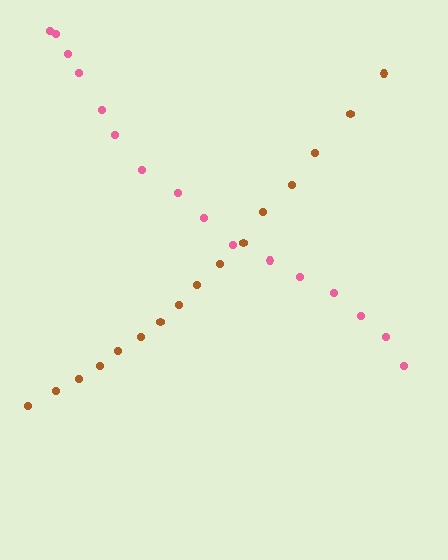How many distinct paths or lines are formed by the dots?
There are 2 distinct paths.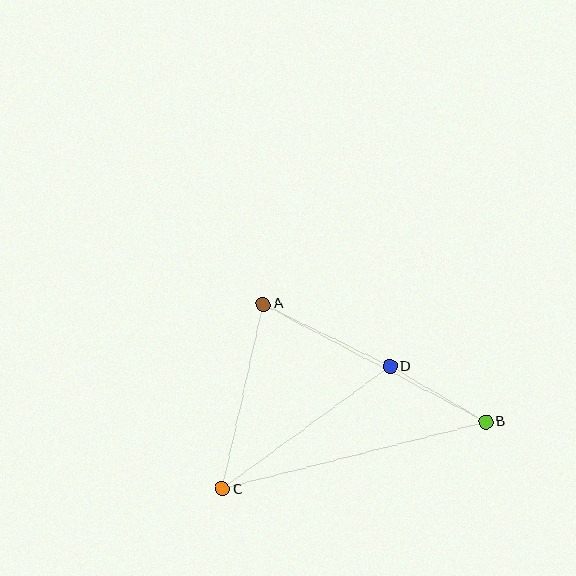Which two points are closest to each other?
Points B and D are closest to each other.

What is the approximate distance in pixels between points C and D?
The distance between C and D is approximately 208 pixels.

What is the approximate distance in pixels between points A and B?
The distance between A and B is approximately 252 pixels.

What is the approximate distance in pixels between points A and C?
The distance between A and C is approximately 189 pixels.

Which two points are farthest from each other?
Points B and C are farthest from each other.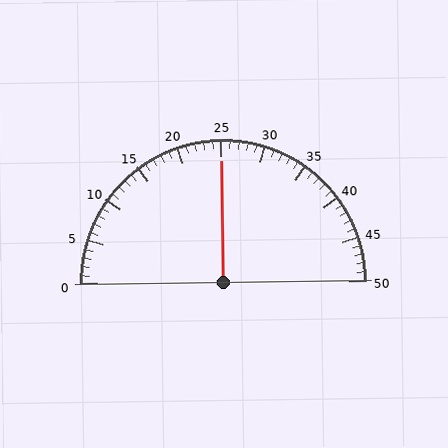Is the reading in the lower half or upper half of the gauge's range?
The reading is in the upper half of the range (0 to 50).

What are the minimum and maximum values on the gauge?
The gauge ranges from 0 to 50.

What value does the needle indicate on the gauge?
The needle indicates approximately 25.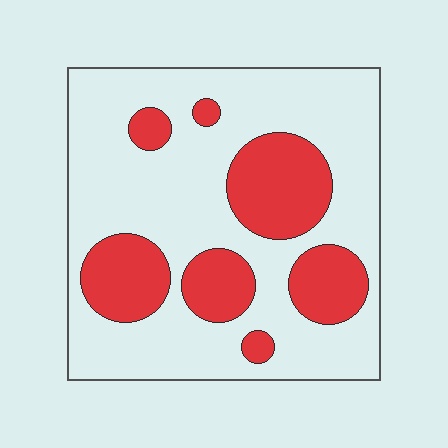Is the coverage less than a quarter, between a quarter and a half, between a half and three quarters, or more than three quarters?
Between a quarter and a half.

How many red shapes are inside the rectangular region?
7.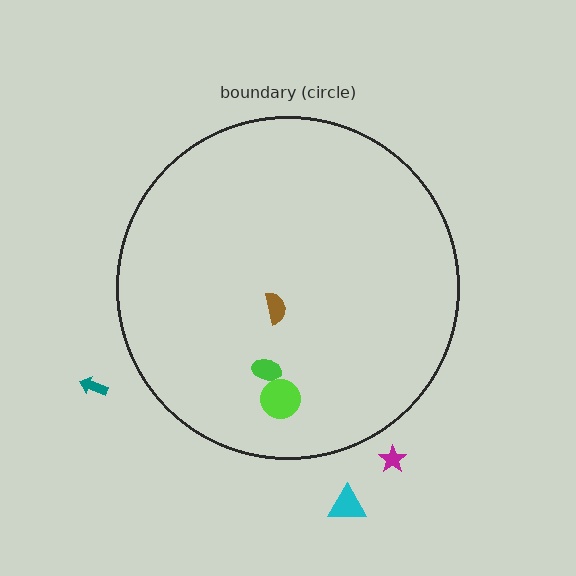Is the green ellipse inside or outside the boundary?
Inside.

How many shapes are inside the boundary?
3 inside, 3 outside.